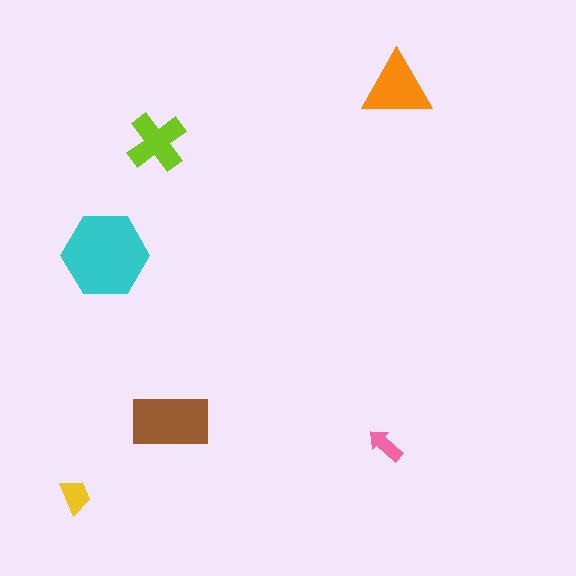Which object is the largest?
The cyan hexagon.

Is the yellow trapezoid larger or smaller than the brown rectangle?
Smaller.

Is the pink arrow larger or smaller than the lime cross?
Smaller.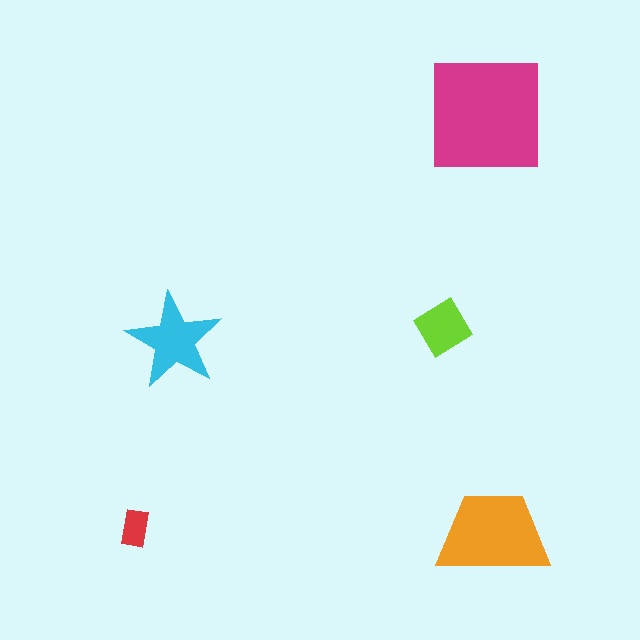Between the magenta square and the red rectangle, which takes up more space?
The magenta square.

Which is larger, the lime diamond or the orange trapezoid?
The orange trapezoid.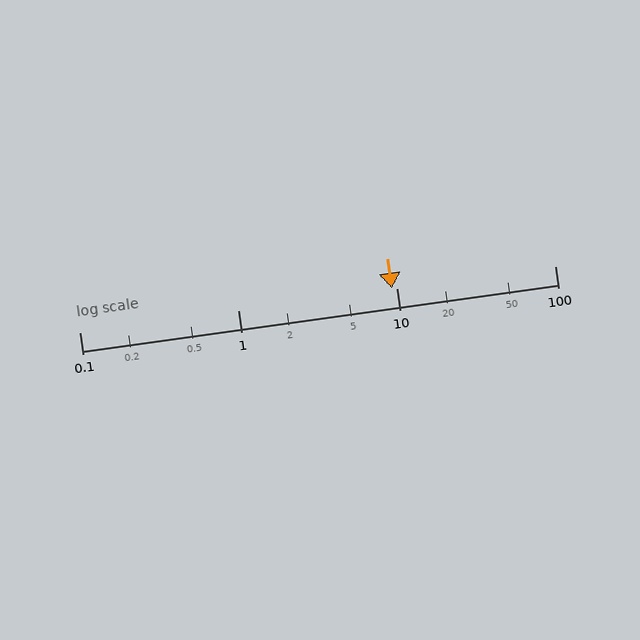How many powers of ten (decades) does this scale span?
The scale spans 3 decades, from 0.1 to 100.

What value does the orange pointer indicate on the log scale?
The pointer indicates approximately 9.4.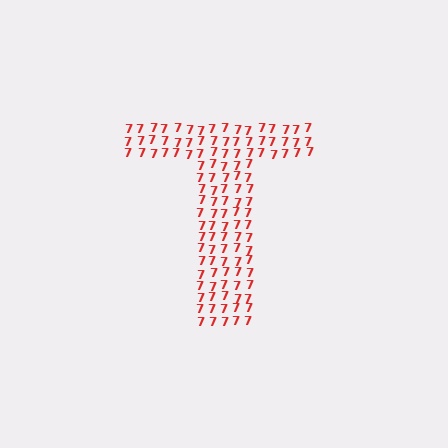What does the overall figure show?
The overall figure shows the letter T.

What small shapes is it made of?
It is made of small digit 7's.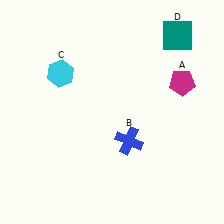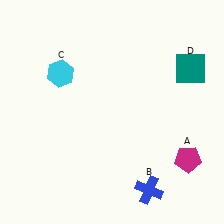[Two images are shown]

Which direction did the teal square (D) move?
The teal square (D) moved down.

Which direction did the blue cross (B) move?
The blue cross (B) moved down.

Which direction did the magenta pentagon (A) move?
The magenta pentagon (A) moved down.